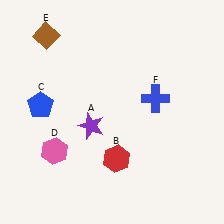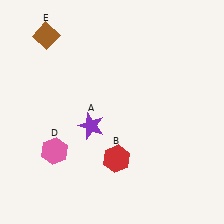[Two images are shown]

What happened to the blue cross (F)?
The blue cross (F) was removed in Image 2. It was in the top-right area of Image 1.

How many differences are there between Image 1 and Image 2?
There are 2 differences between the two images.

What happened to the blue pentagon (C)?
The blue pentagon (C) was removed in Image 2. It was in the top-left area of Image 1.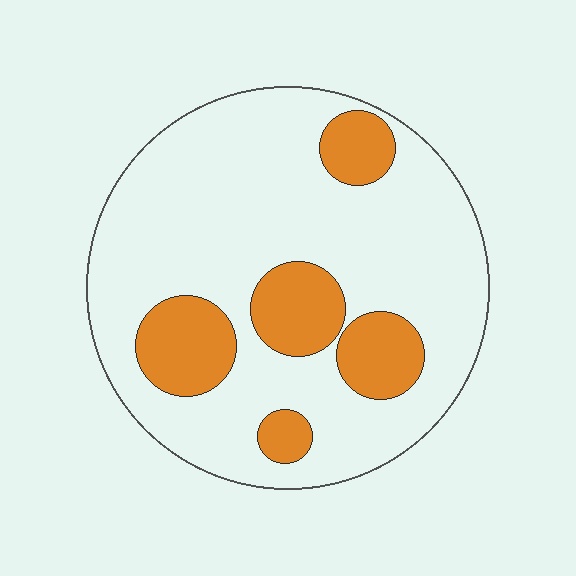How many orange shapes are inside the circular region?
5.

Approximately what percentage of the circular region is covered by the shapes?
Approximately 20%.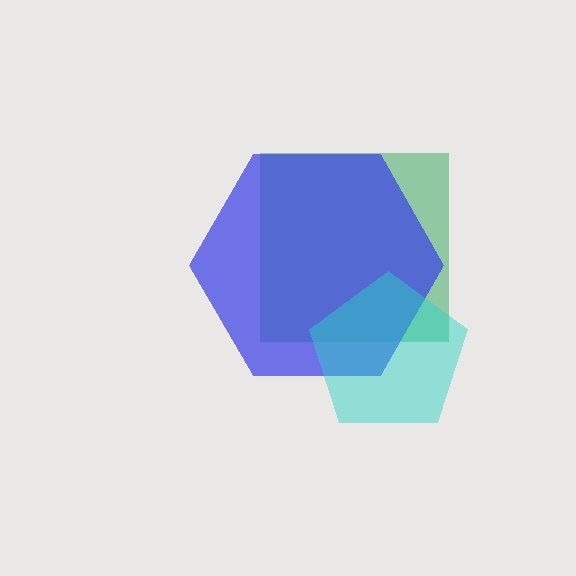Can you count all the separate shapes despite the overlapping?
Yes, there are 3 separate shapes.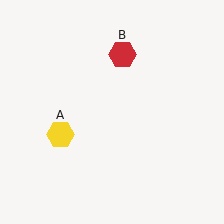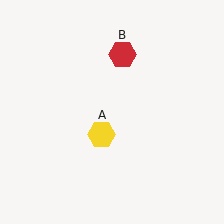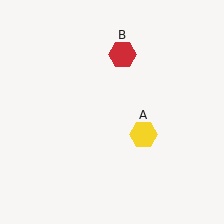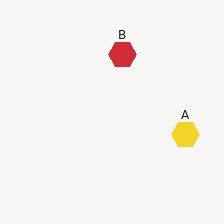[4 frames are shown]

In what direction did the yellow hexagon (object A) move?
The yellow hexagon (object A) moved right.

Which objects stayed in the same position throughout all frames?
Red hexagon (object B) remained stationary.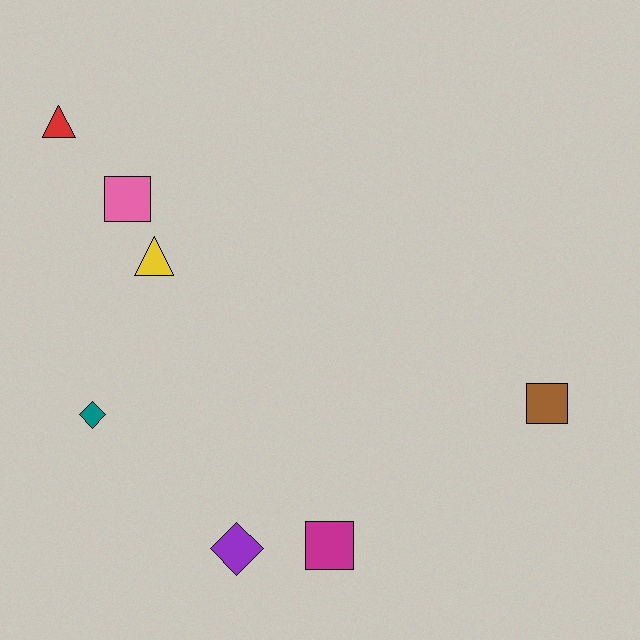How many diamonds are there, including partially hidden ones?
There are 2 diamonds.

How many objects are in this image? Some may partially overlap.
There are 7 objects.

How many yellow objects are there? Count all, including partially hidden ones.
There is 1 yellow object.